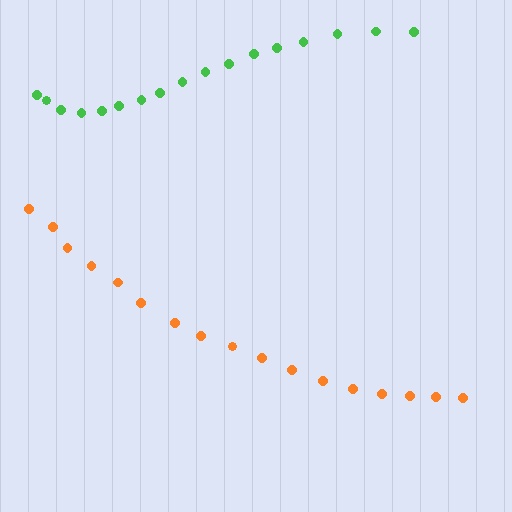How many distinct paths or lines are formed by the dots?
There are 2 distinct paths.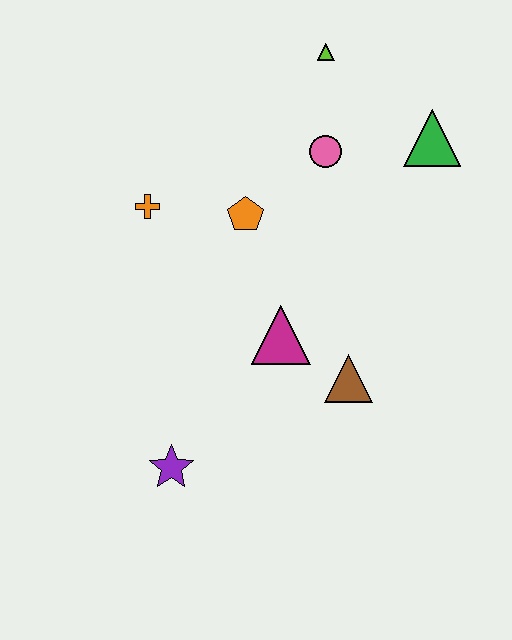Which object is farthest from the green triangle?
The purple star is farthest from the green triangle.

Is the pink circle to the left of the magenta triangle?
No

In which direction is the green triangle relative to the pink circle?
The green triangle is to the right of the pink circle.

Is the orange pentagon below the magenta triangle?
No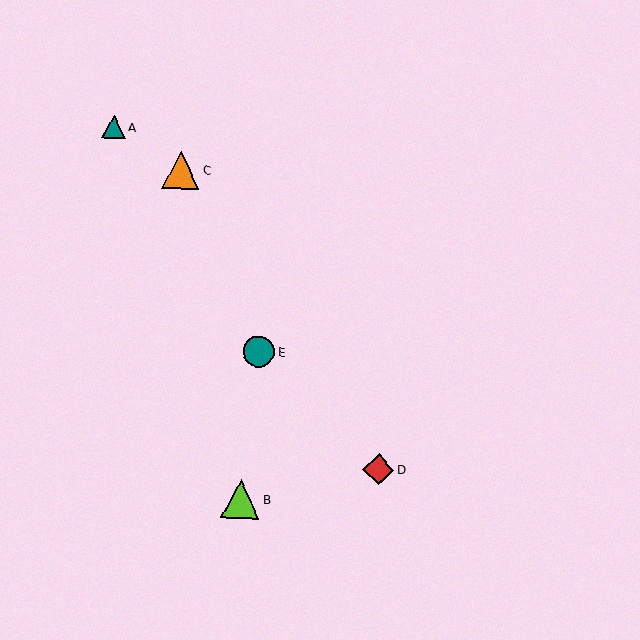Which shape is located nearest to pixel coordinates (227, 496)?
The lime triangle (labeled B) at (241, 499) is nearest to that location.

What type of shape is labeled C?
Shape C is an orange triangle.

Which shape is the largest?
The lime triangle (labeled B) is the largest.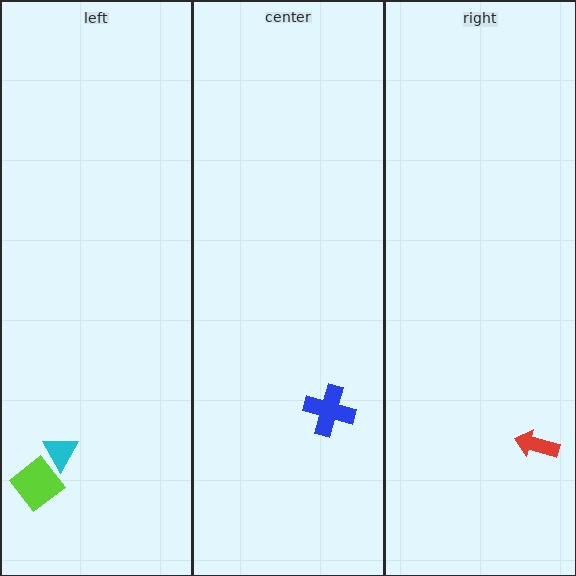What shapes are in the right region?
The red arrow.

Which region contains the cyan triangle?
The left region.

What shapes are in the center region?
The blue cross.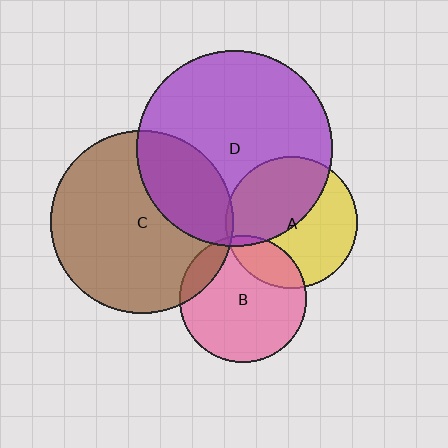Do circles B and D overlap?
Yes.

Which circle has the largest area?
Circle D (purple).